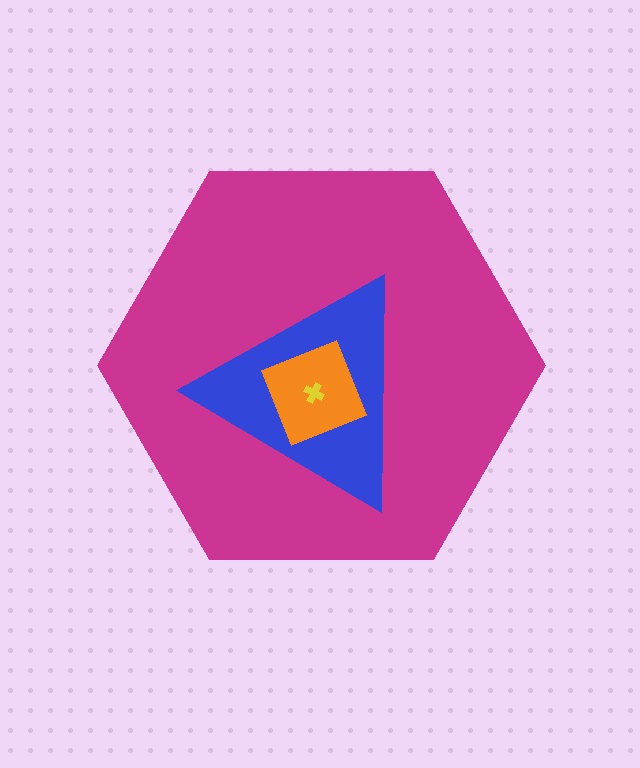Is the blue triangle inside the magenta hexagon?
Yes.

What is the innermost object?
The yellow cross.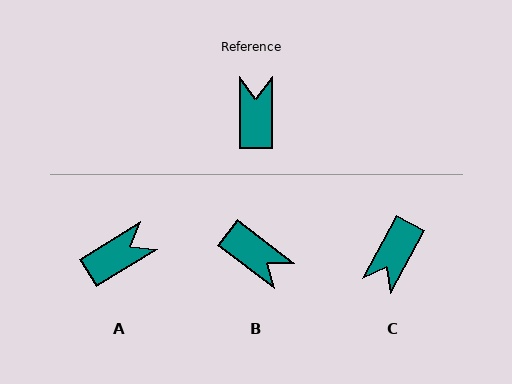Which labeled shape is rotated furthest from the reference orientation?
C, about 151 degrees away.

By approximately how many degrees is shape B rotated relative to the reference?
Approximately 127 degrees clockwise.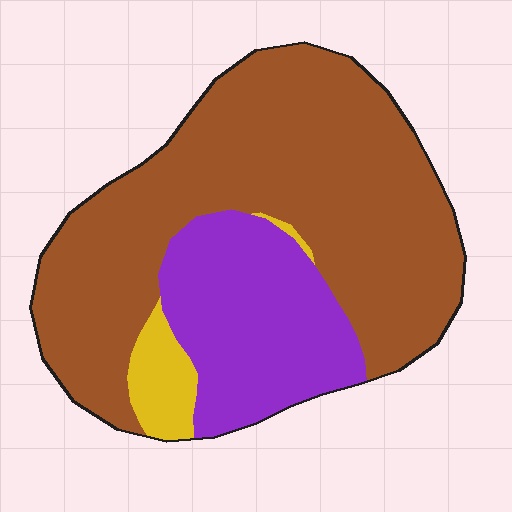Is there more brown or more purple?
Brown.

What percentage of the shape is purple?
Purple covers around 25% of the shape.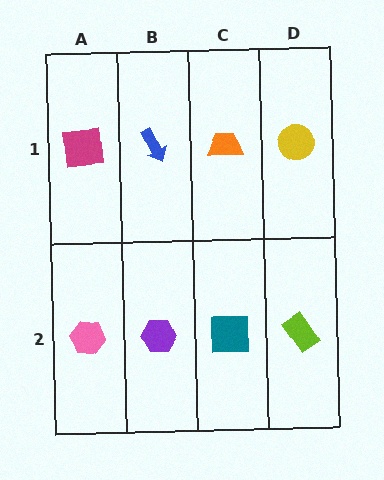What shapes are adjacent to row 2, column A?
A magenta square (row 1, column A), a purple hexagon (row 2, column B).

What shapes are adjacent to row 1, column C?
A teal square (row 2, column C), a blue arrow (row 1, column B), a yellow circle (row 1, column D).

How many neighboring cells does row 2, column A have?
2.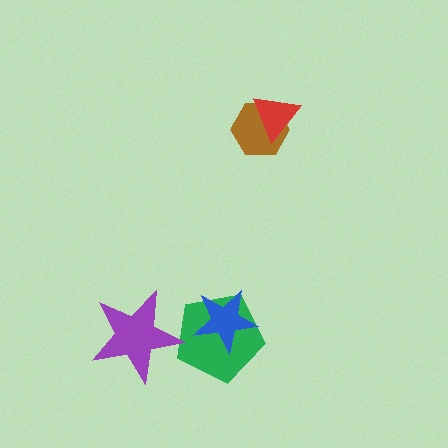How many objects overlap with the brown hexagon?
1 object overlaps with the brown hexagon.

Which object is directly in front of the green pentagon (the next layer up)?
The purple star is directly in front of the green pentagon.